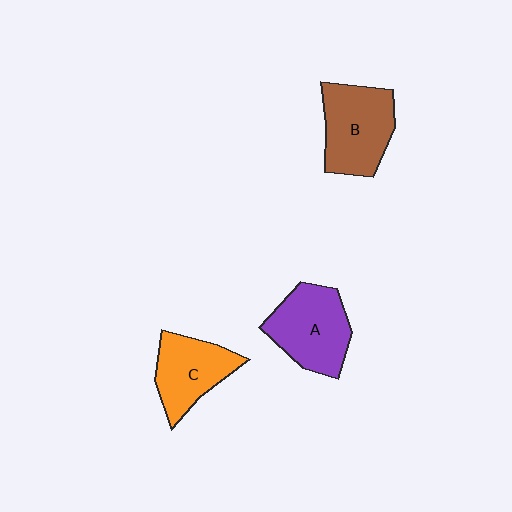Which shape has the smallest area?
Shape C (orange).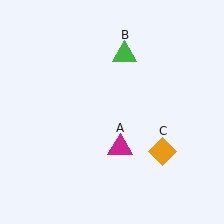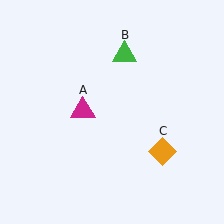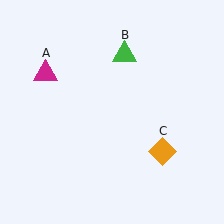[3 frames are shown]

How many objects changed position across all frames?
1 object changed position: magenta triangle (object A).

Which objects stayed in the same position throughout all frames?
Green triangle (object B) and orange diamond (object C) remained stationary.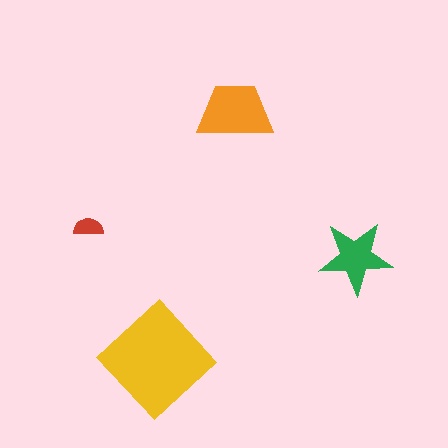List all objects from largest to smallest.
The yellow diamond, the orange trapezoid, the green star, the red semicircle.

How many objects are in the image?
There are 4 objects in the image.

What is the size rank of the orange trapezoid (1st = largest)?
2nd.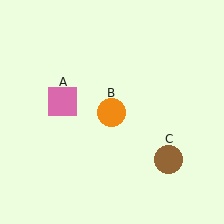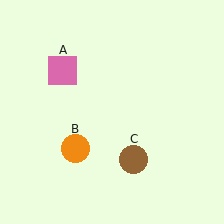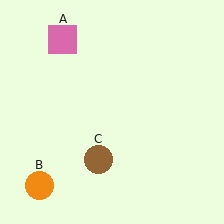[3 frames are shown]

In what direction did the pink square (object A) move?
The pink square (object A) moved up.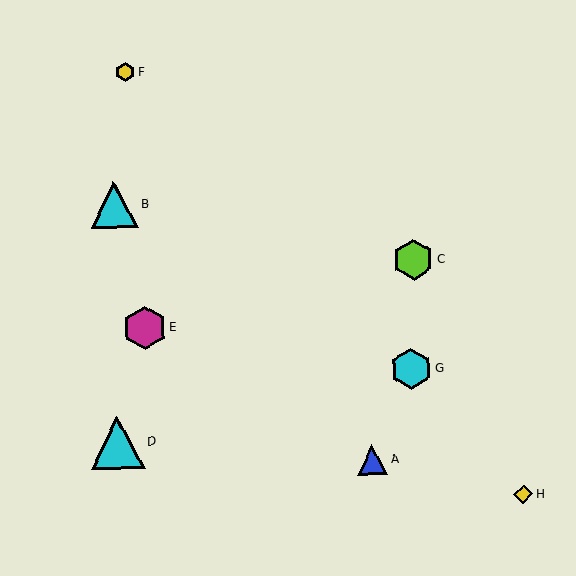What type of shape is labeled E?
Shape E is a magenta hexagon.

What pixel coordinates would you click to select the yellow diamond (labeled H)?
Click at (523, 494) to select the yellow diamond H.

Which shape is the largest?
The cyan triangle (labeled D) is the largest.